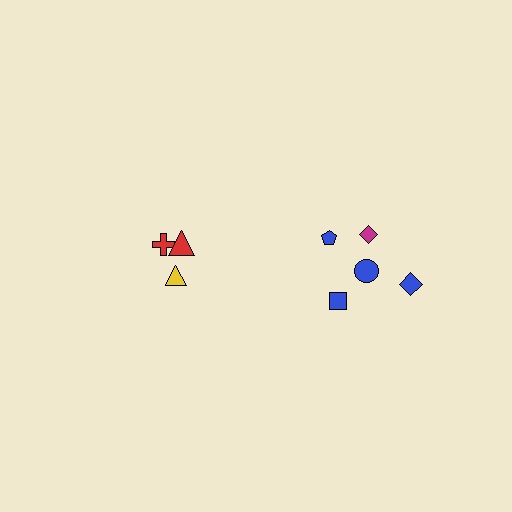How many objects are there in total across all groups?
There are 8 objects.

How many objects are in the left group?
There are 3 objects.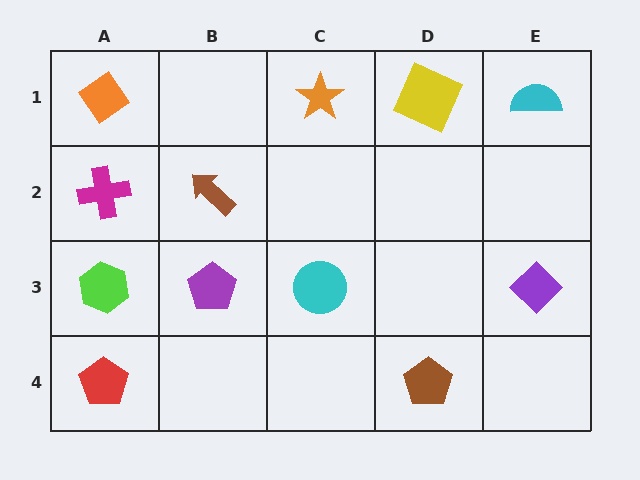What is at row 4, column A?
A red pentagon.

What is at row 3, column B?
A purple pentagon.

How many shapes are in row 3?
4 shapes.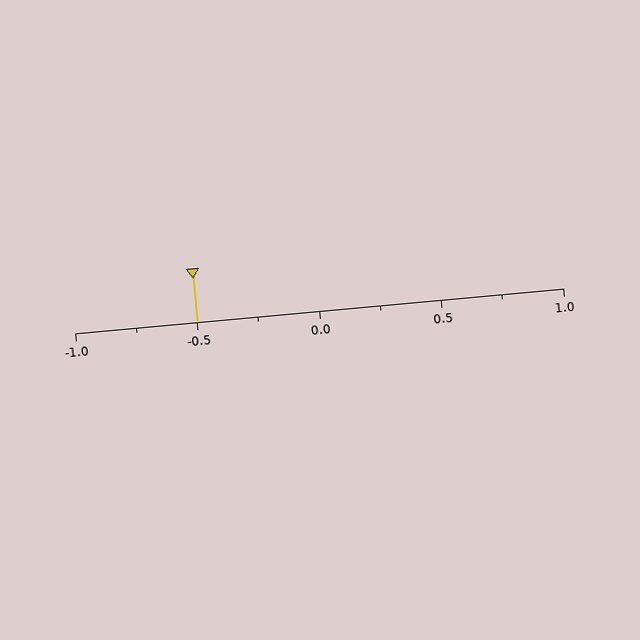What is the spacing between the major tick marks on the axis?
The major ticks are spaced 0.5 apart.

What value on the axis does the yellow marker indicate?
The marker indicates approximately -0.5.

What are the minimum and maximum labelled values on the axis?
The axis runs from -1.0 to 1.0.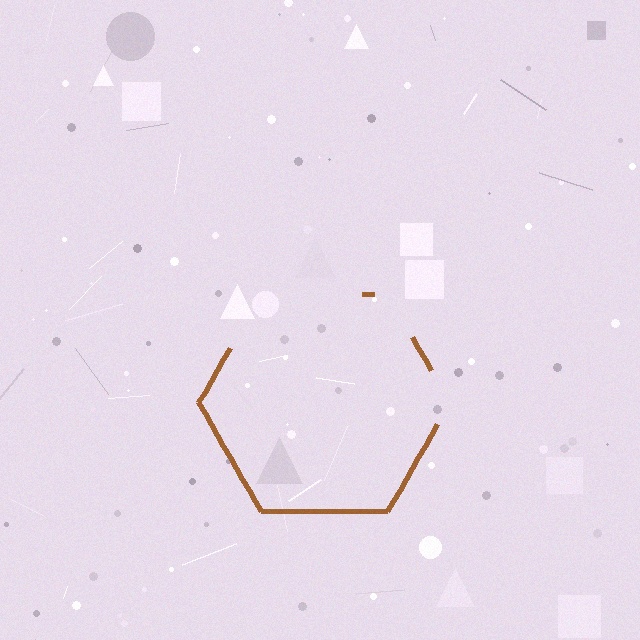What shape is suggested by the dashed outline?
The dashed outline suggests a hexagon.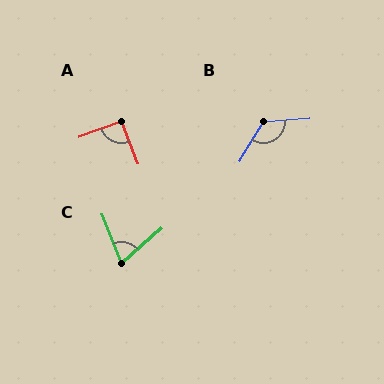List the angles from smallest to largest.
C (70°), A (92°), B (126°).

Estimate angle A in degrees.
Approximately 92 degrees.